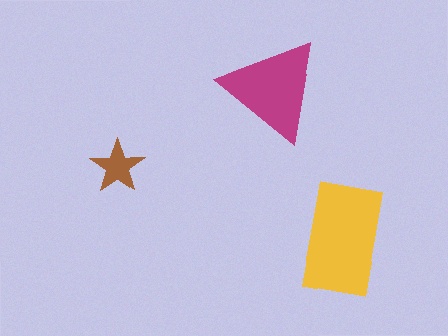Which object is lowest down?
The yellow rectangle is bottommost.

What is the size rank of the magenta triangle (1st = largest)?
2nd.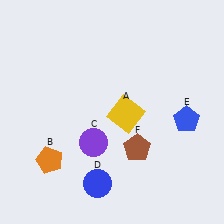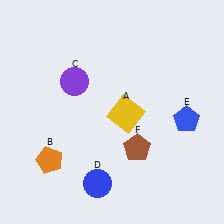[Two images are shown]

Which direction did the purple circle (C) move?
The purple circle (C) moved up.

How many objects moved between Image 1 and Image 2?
1 object moved between the two images.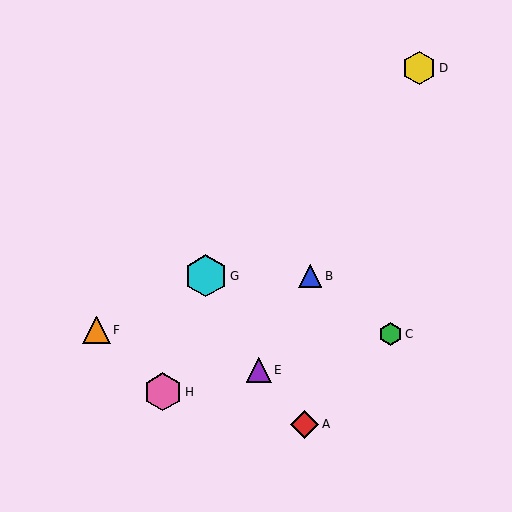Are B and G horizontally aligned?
Yes, both are at y≈276.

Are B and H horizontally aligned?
No, B is at y≈276 and H is at y≈392.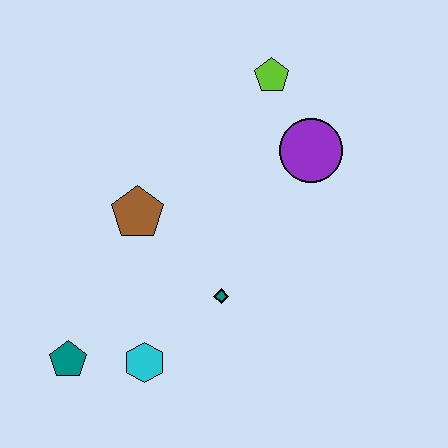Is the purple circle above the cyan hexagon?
Yes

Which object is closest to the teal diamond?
The cyan hexagon is closest to the teal diamond.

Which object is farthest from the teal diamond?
The lime pentagon is farthest from the teal diamond.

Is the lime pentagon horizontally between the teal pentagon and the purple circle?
Yes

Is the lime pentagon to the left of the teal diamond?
No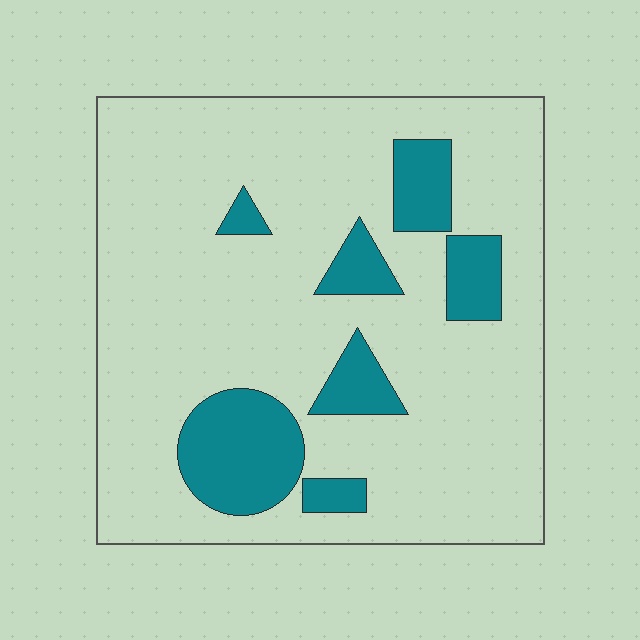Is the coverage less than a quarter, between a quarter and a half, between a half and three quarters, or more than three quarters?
Less than a quarter.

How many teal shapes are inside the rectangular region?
7.